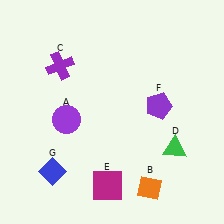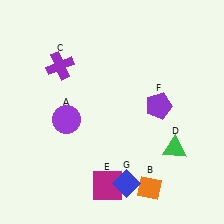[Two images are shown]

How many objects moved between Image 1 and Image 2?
1 object moved between the two images.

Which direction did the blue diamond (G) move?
The blue diamond (G) moved right.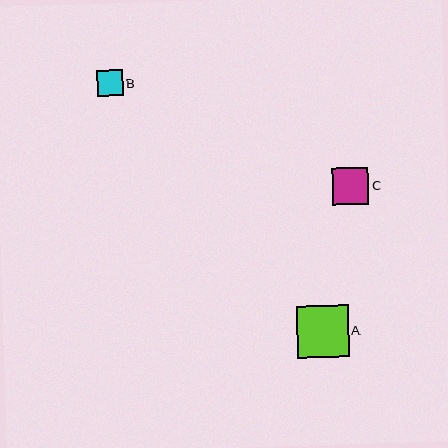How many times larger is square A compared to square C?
Square A is approximately 1.4 times the size of square C.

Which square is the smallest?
Square B is the smallest with a size of approximately 25 pixels.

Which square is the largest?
Square A is the largest with a size of approximately 52 pixels.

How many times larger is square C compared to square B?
Square C is approximately 1.4 times the size of square B.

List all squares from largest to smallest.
From largest to smallest: A, C, B.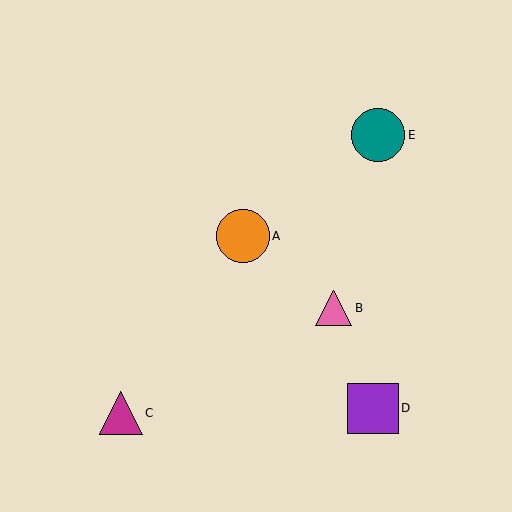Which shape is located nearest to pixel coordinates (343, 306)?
The pink triangle (labeled B) at (334, 308) is nearest to that location.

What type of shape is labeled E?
Shape E is a teal circle.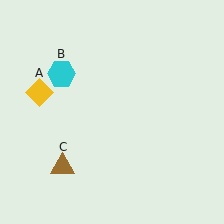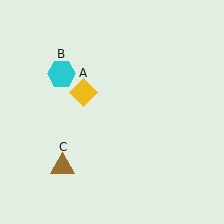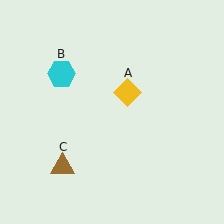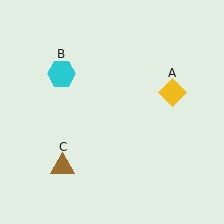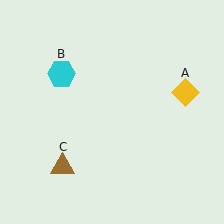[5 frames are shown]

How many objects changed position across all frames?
1 object changed position: yellow diamond (object A).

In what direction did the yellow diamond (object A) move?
The yellow diamond (object A) moved right.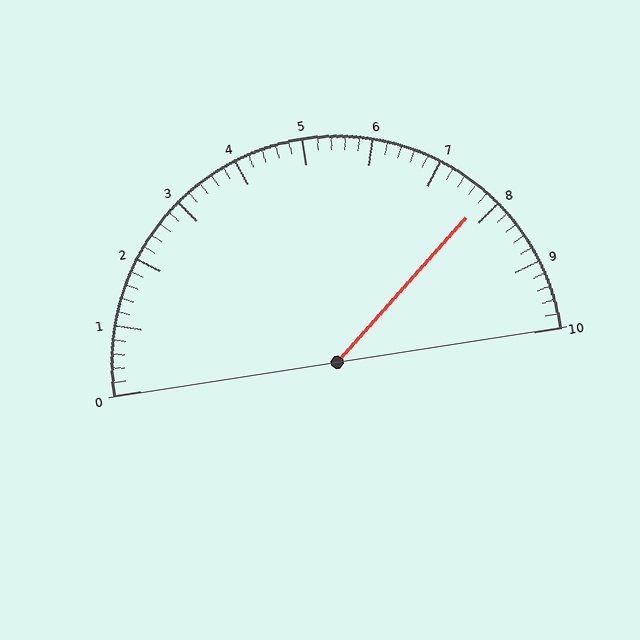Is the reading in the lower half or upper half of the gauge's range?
The reading is in the upper half of the range (0 to 10).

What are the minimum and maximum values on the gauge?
The gauge ranges from 0 to 10.